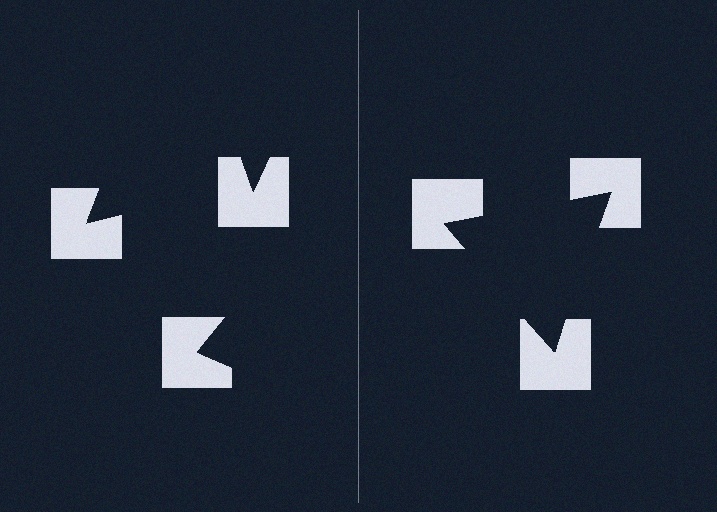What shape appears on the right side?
An illusory triangle.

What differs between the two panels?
The notched squares are positioned identically on both sides; only the wedge orientations differ. On the right they align to a triangle; on the left they are misaligned.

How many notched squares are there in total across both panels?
6 — 3 on each side.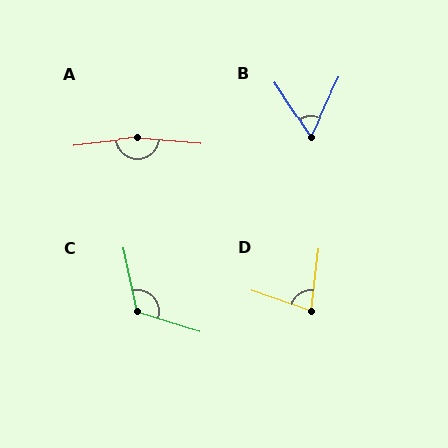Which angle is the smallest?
B, at approximately 59 degrees.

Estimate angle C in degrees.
Approximately 120 degrees.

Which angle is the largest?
A, at approximately 168 degrees.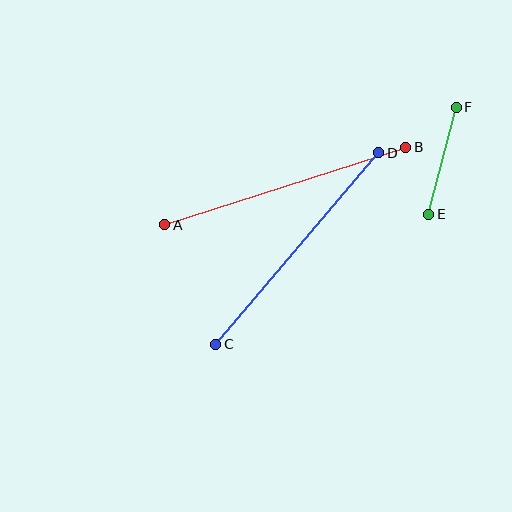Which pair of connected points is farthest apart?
Points A and B are farthest apart.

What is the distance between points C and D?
The distance is approximately 251 pixels.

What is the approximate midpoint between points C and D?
The midpoint is at approximately (297, 249) pixels.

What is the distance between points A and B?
The distance is approximately 253 pixels.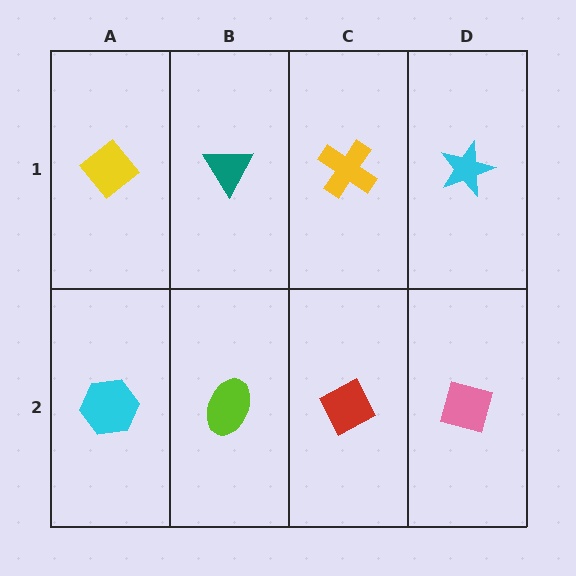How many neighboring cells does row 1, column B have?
3.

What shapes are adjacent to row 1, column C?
A red diamond (row 2, column C), a teal triangle (row 1, column B), a cyan star (row 1, column D).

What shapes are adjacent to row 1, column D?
A pink square (row 2, column D), a yellow cross (row 1, column C).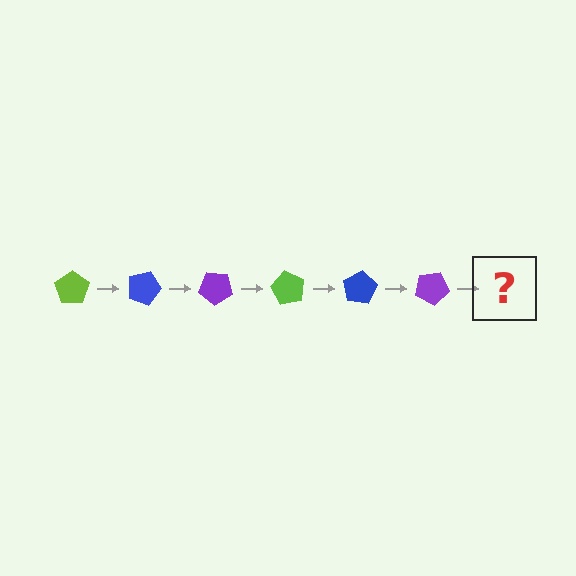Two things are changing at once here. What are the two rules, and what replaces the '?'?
The two rules are that it rotates 20 degrees each step and the color cycles through lime, blue, and purple. The '?' should be a lime pentagon, rotated 120 degrees from the start.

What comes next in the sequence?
The next element should be a lime pentagon, rotated 120 degrees from the start.